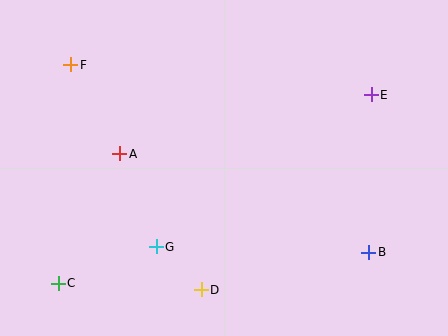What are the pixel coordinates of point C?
Point C is at (58, 283).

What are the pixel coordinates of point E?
Point E is at (371, 95).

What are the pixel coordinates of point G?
Point G is at (156, 247).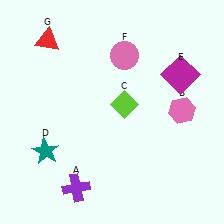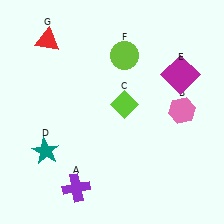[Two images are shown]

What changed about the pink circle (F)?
In Image 1, F is pink. In Image 2, it changed to lime.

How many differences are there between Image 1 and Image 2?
There is 1 difference between the two images.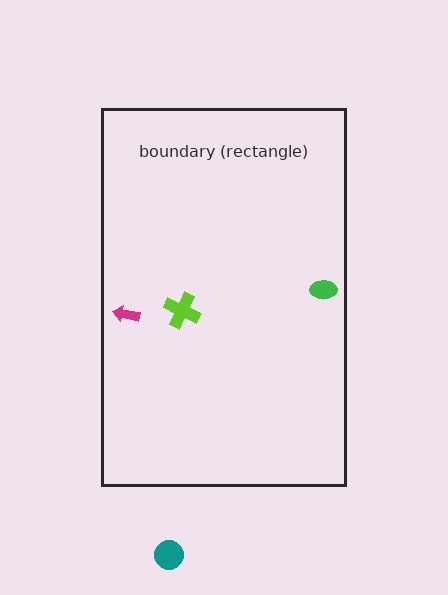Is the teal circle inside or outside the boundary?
Outside.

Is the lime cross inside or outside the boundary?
Inside.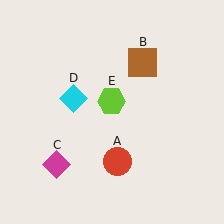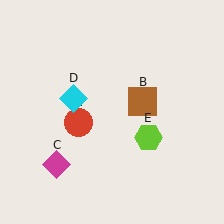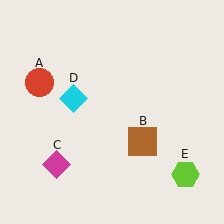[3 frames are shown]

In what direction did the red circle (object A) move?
The red circle (object A) moved up and to the left.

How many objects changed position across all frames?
3 objects changed position: red circle (object A), brown square (object B), lime hexagon (object E).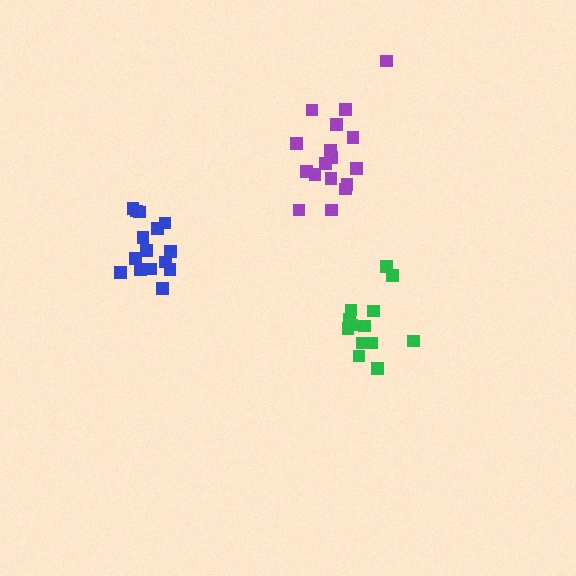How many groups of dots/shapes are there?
There are 3 groups.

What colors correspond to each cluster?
The clusters are colored: purple, green, blue.